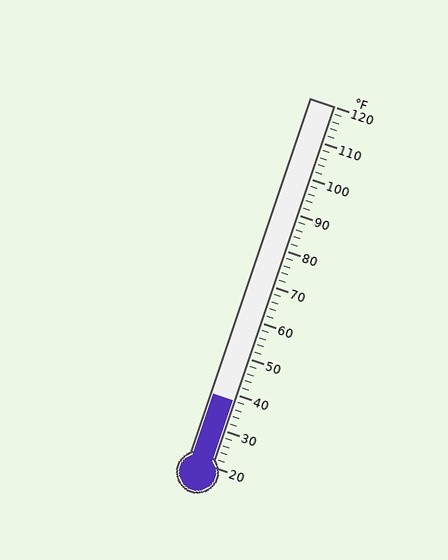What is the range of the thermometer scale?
The thermometer scale ranges from 20°F to 120°F.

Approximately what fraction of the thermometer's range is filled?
The thermometer is filled to approximately 20% of its range.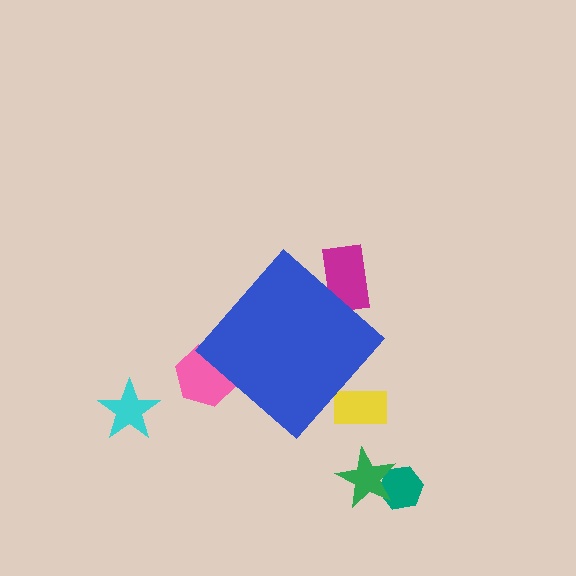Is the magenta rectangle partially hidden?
Yes, the magenta rectangle is partially hidden behind the blue diamond.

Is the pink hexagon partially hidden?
Yes, the pink hexagon is partially hidden behind the blue diamond.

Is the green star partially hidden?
No, the green star is fully visible.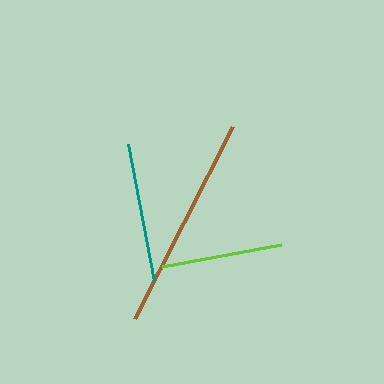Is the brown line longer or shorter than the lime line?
The brown line is longer than the lime line.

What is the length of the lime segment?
The lime segment is approximately 121 pixels long.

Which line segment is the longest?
The brown line is the longest at approximately 215 pixels.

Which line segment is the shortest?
The lime line is the shortest at approximately 121 pixels.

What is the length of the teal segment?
The teal segment is approximately 140 pixels long.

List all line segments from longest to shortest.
From longest to shortest: brown, teal, lime.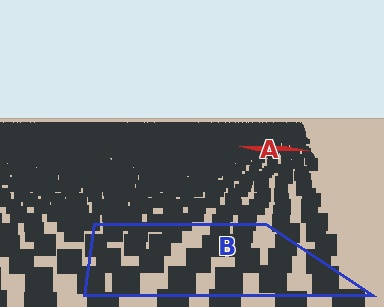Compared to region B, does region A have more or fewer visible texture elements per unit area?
Region A has more texture elements per unit area — they are packed more densely because it is farther away.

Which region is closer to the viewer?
Region B is closer. The texture elements there are larger and more spread out.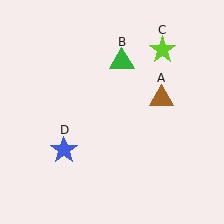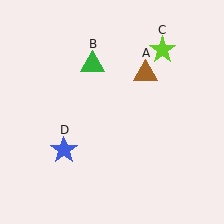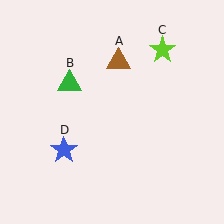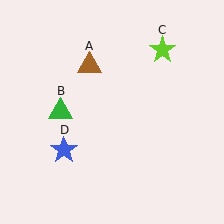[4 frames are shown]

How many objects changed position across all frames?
2 objects changed position: brown triangle (object A), green triangle (object B).